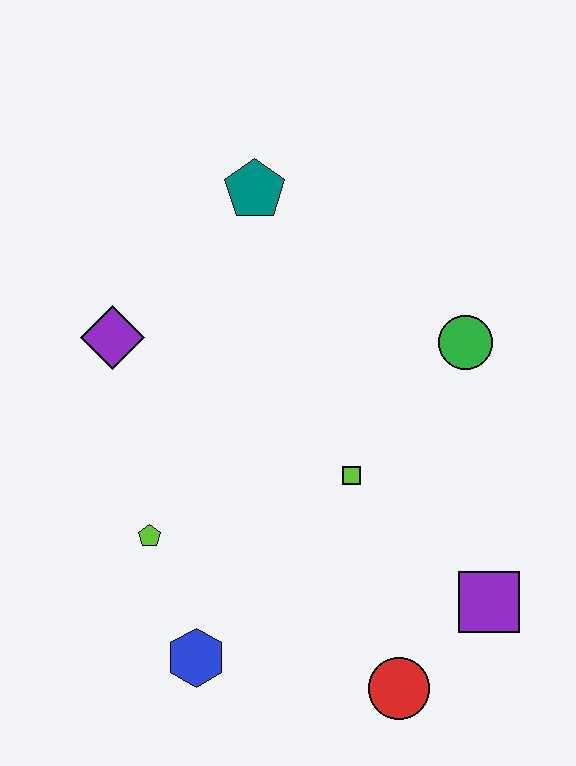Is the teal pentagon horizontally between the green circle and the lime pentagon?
Yes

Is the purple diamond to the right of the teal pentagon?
No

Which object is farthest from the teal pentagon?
The red circle is farthest from the teal pentagon.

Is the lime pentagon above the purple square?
Yes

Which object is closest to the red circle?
The purple square is closest to the red circle.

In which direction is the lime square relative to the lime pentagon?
The lime square is to the right of the lime pentagon.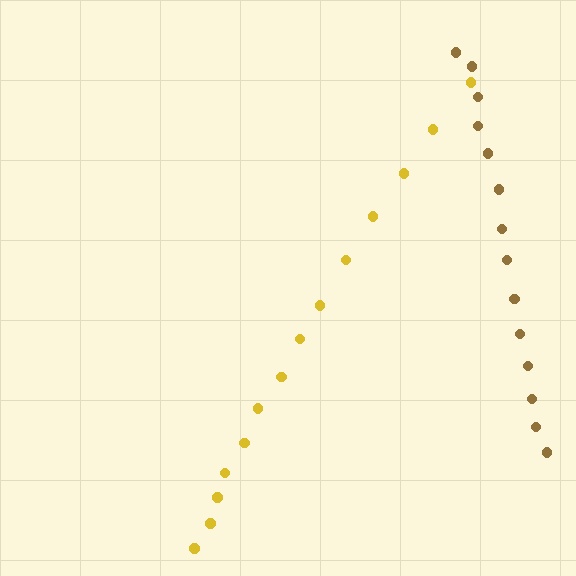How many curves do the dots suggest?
There are 2 distinct paths.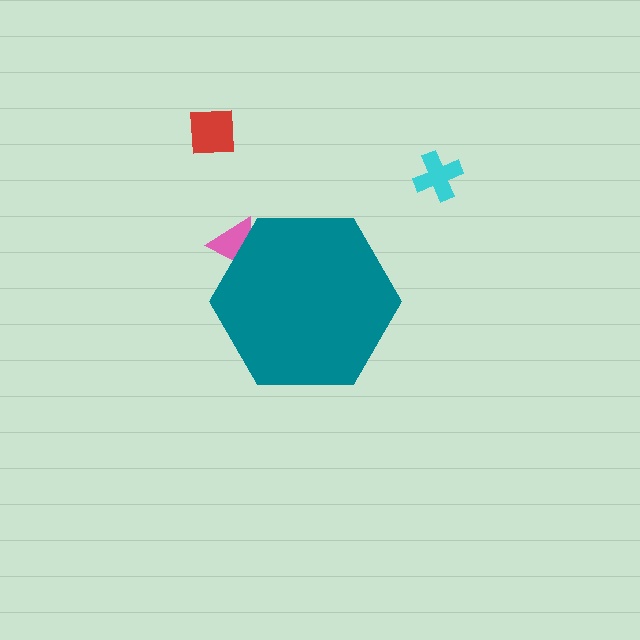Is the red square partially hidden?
No, the red square is fully visible.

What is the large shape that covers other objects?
A teal hexagon.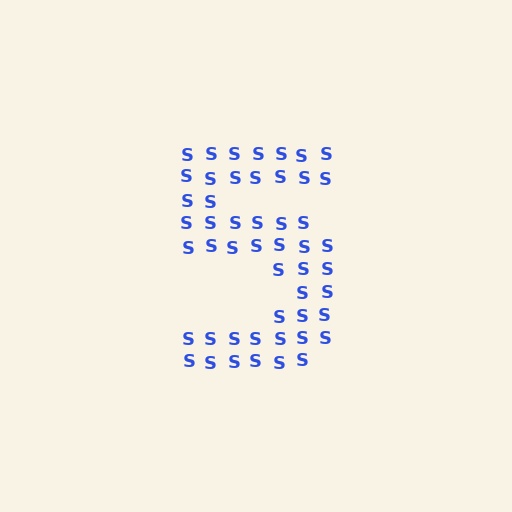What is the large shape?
The large shape is the digit 5.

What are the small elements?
The small elements are letter S's.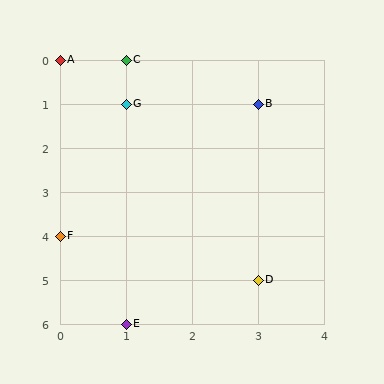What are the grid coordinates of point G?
Point G is at grid coordinates (1, 1).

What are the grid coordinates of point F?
Point F is at grid coordinates (0, 4).